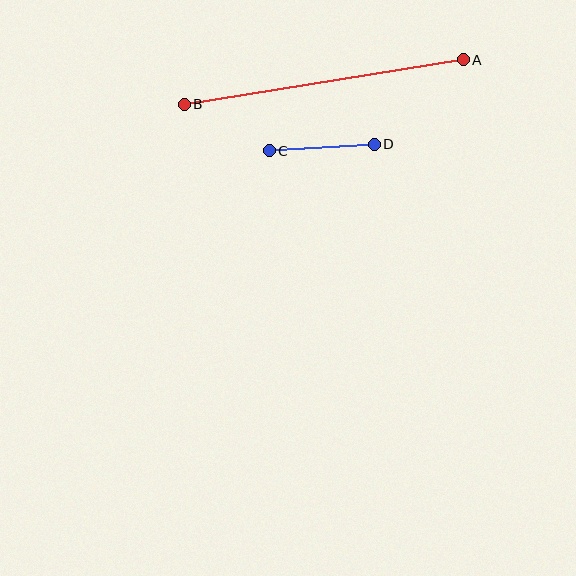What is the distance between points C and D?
The distance is approximately 105 pixels.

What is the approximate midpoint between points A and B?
The midpoint is at approximately (324, 82) pixels.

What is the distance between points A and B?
The distance is approximately 282 pixels.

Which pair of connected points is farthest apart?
Points A and B are farthest apart.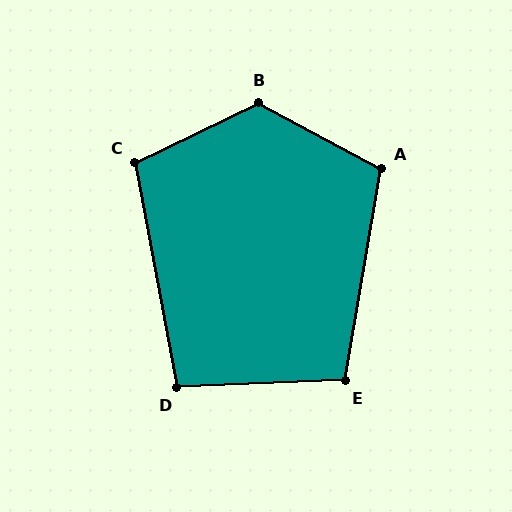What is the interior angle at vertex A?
Approximately 108 degrees (obtuse).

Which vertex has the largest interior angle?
B, at approximately 126 degrees.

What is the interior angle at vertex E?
Approximately 102 degrees (obtuse).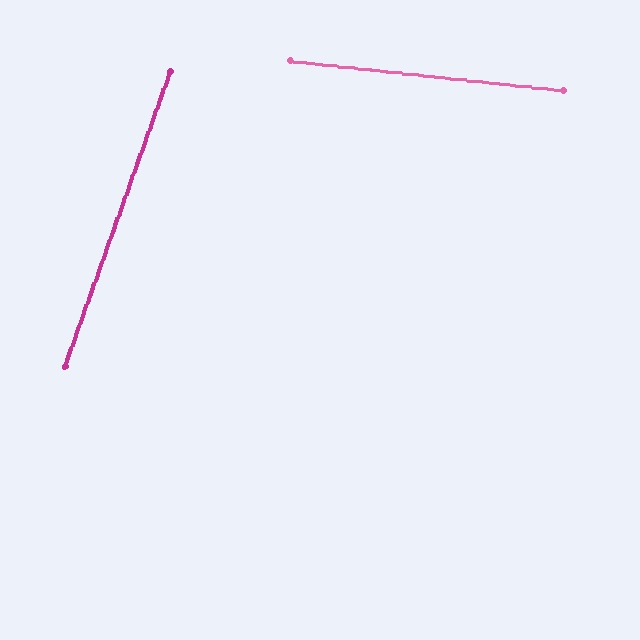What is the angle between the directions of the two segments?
Approximately 76 degrees.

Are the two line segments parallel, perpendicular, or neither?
Neither parallel nor perpendicular — they differ by about 76°.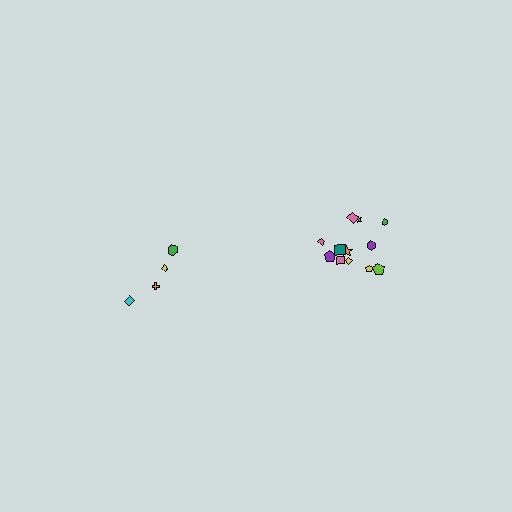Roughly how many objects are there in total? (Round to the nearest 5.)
Roughly 15 objects in total.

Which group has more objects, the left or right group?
The right group.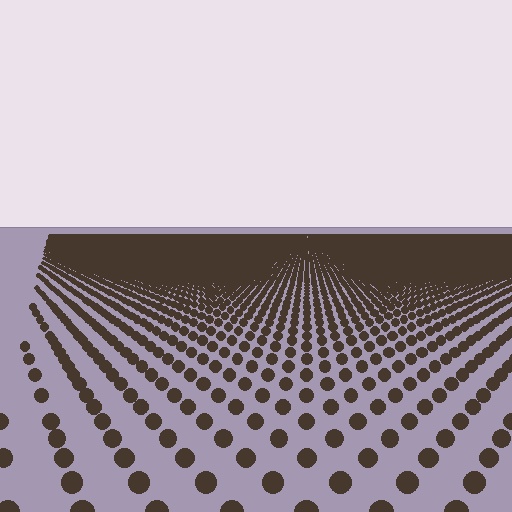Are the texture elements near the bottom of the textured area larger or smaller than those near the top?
Larger. Near the bottom, elements are closer to the viewer and appear at a bigger on-screen size.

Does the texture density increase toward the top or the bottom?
Density increases toward the top.